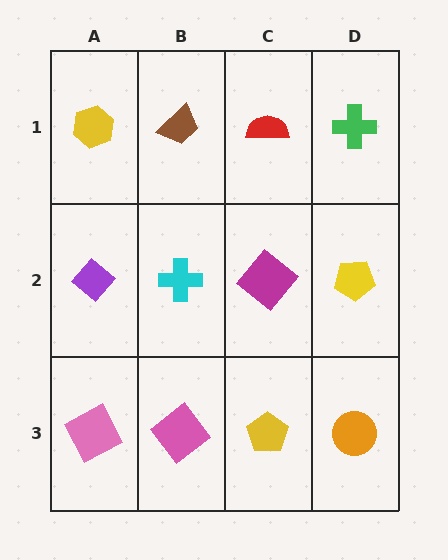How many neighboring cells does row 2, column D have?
3.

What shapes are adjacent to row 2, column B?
A brown trapezoid (row 1, column B), a pink diamond (row 3, column B), a purple diamond (row 2, column A), a magenta diamond (row 2, column C).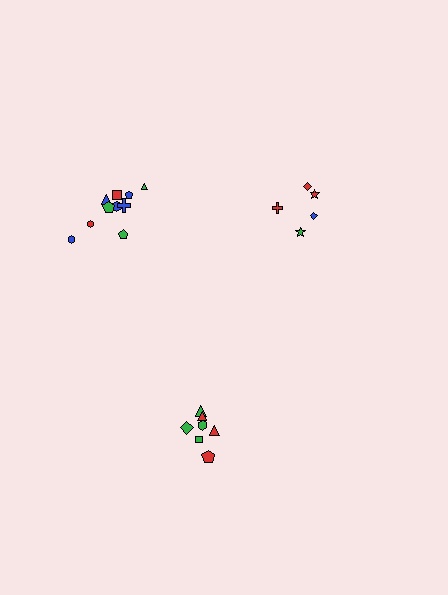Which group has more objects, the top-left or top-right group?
The top-left group.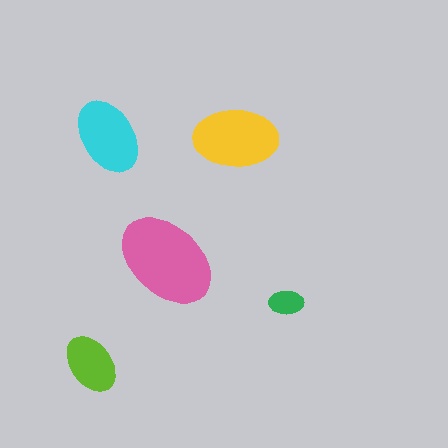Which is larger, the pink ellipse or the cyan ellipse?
The pink one.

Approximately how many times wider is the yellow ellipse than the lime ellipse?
About 1.5 times wider.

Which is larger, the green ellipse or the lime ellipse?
The lime one.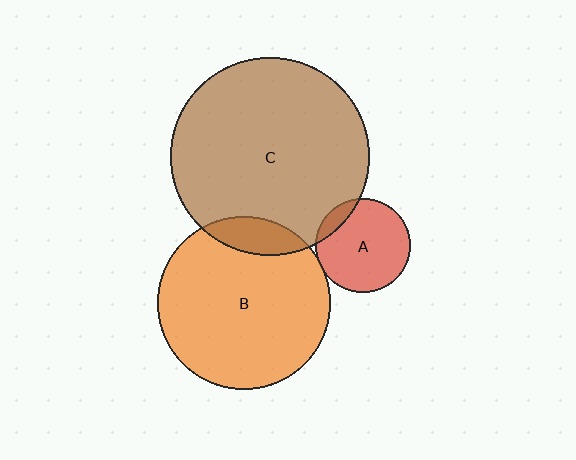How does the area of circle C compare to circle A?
Approximately 4.4 times.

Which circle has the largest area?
Circle C (brown).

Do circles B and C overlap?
Yes.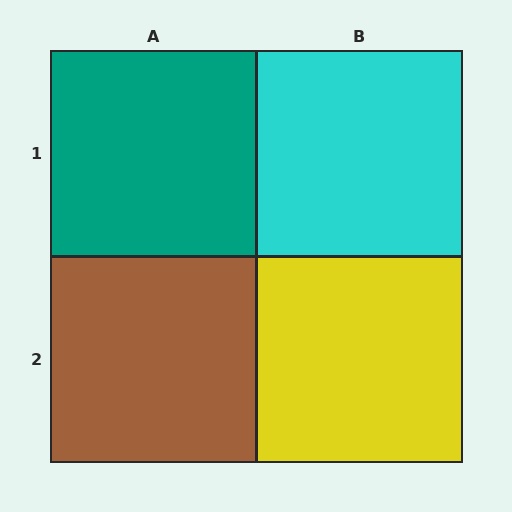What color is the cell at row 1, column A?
Teal.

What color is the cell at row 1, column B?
Cyan.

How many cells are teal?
1 cell is teal.